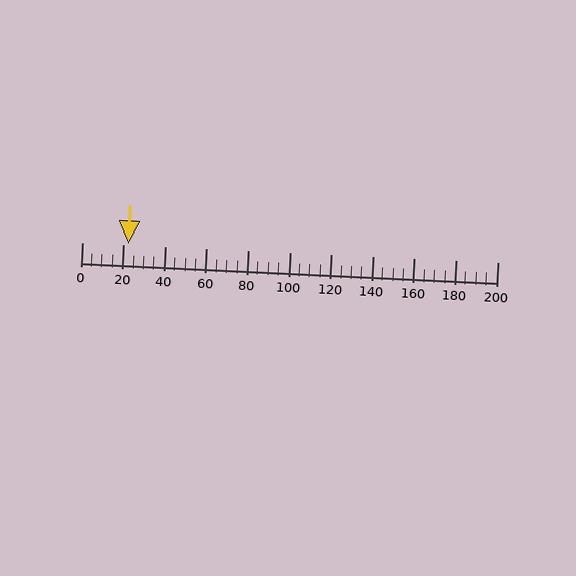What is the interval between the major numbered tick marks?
The major tick marks are spaced 20 units apart.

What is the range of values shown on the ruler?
The ruler shows values from 0 to 200.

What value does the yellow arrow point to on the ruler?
The yellow arrow points to approximately 22.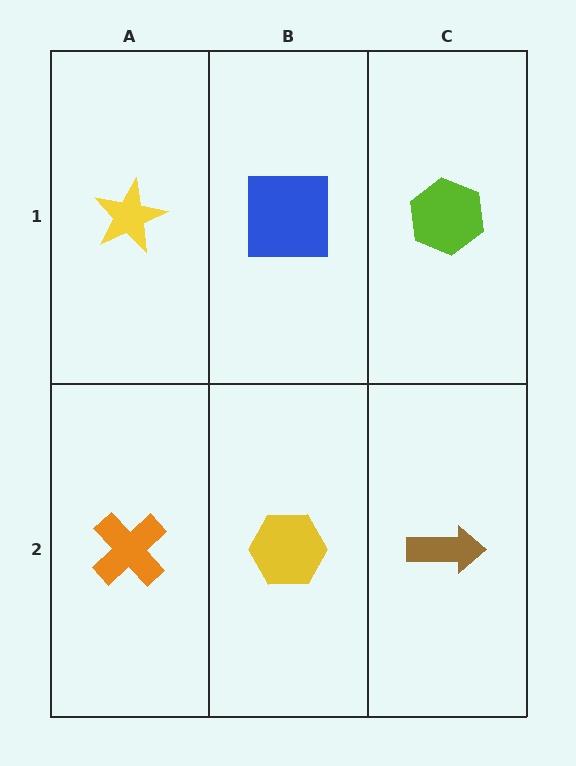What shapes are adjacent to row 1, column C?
A brown arrow (row 2, column C), a blue square (row 1, column B).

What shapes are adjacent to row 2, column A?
A yellow star (row 1, column A), a yellow hexagon (row 2, column B).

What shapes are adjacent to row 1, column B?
A yellow hexagon (row 2, column B), a yellow star (row 1, column A), a lime hexagon (row 1, column C).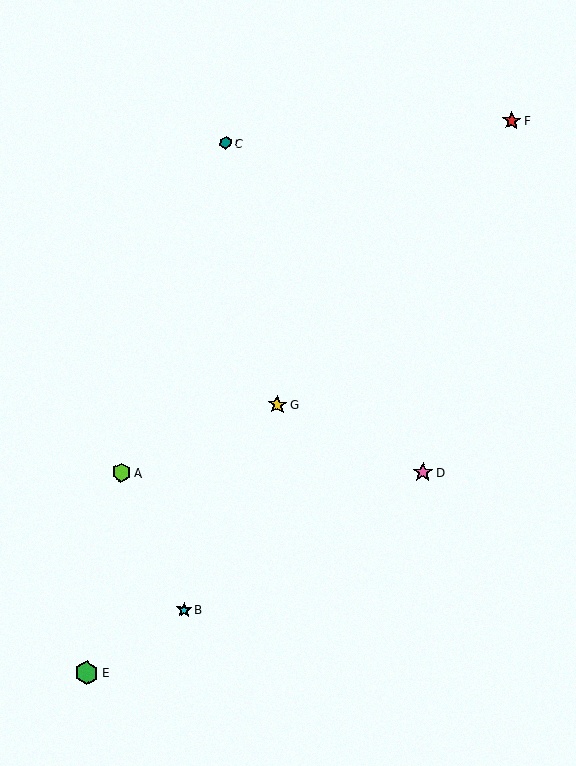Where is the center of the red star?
The center of the red star is at (511, 121).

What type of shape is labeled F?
Shape F is a red star.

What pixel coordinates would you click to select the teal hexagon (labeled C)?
Click at (226, 143) to select the teal hexagon C.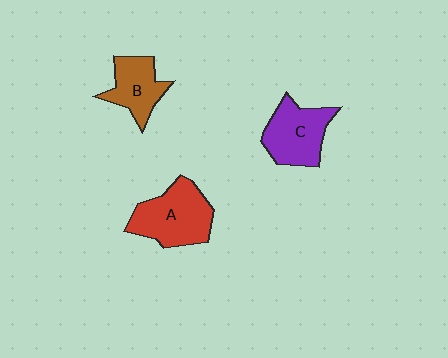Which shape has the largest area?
Shape A (red).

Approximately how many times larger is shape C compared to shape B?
Approximately 1.3 times.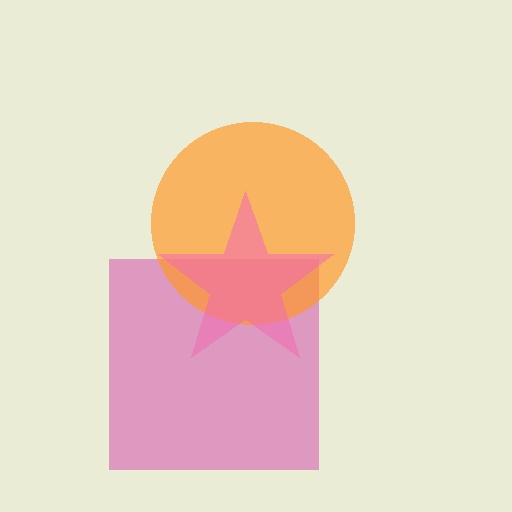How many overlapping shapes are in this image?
There are 3 overlapping shapes in the image.